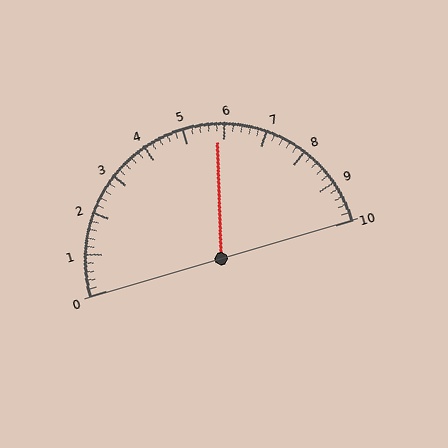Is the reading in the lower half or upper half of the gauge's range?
The reading is in the upper half of the range (0 to 10).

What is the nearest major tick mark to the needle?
The nearest major tick mark is 6.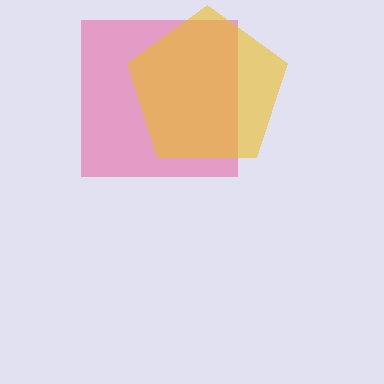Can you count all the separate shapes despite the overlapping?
Yes, there are 2 separate shapes.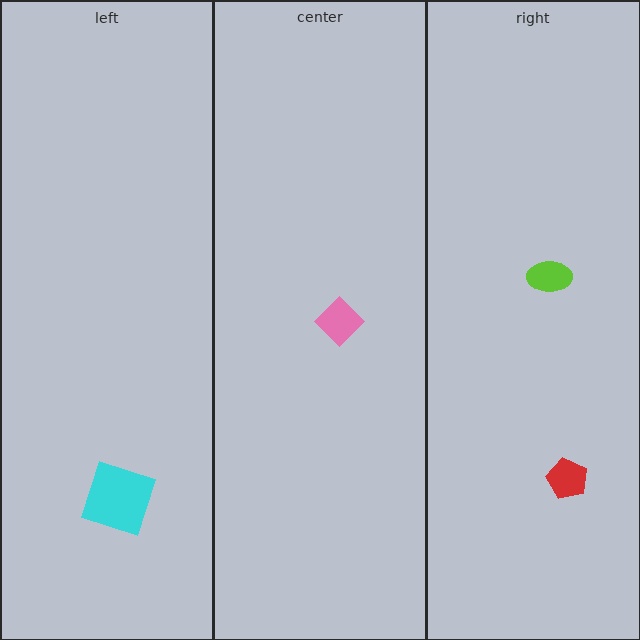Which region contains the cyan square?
The left region.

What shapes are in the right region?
The red pentagon, the lime ellipse.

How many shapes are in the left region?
1.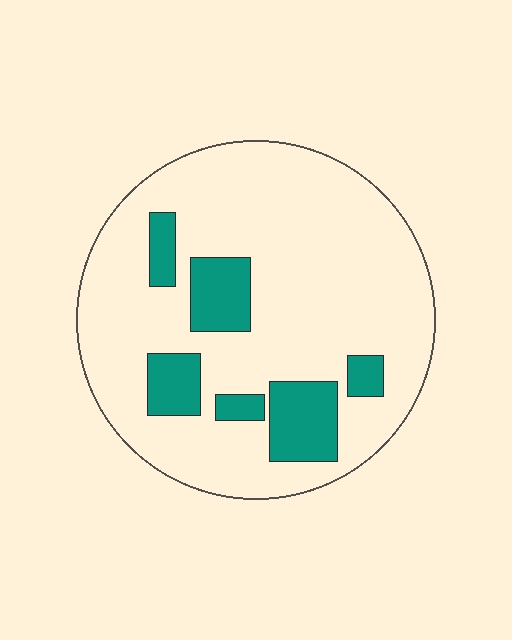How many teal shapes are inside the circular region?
6.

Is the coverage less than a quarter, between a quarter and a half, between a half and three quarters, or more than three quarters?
Less than a quarter.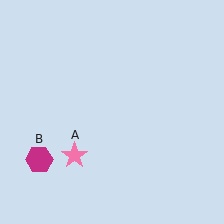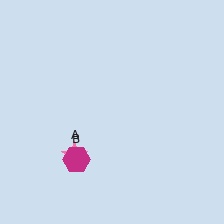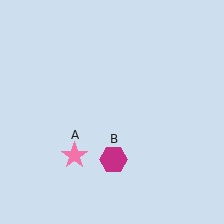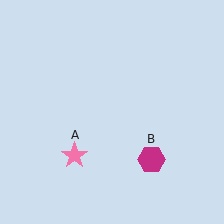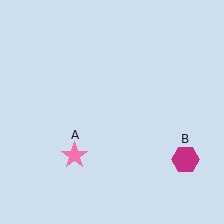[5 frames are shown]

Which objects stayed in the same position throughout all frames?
Pink star (object A) remained stationary.